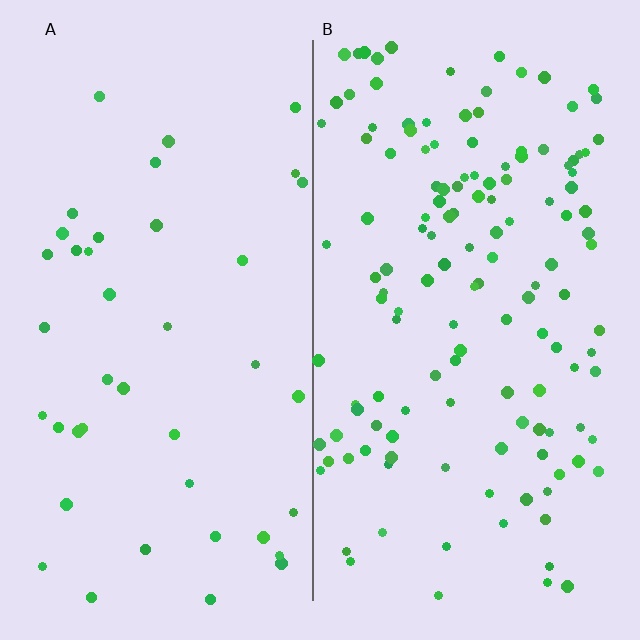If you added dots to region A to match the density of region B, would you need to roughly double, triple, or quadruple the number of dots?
Approximately triple.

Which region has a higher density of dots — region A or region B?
B (the right).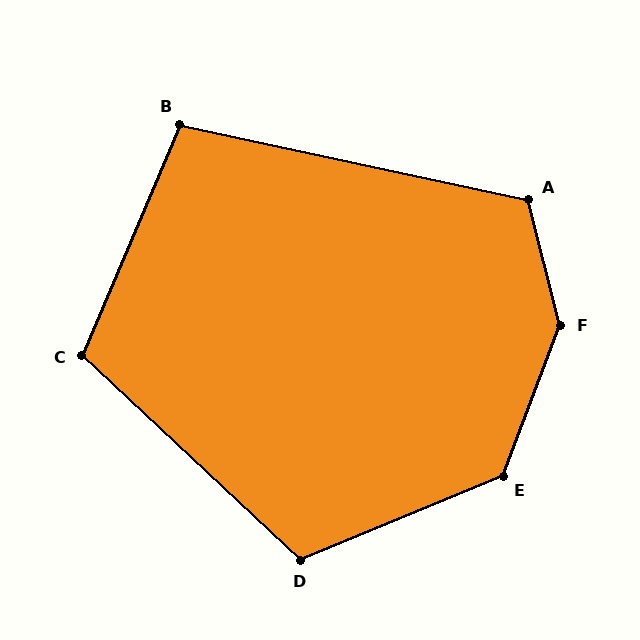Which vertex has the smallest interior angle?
B, at approximately 101 degrees.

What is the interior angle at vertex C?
Approximately 110 degrees (obtuse).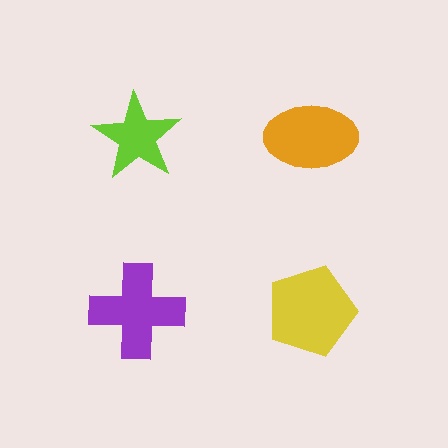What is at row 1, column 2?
An orange ellipse.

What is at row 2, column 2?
A yellow pentagon.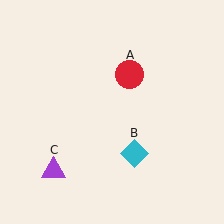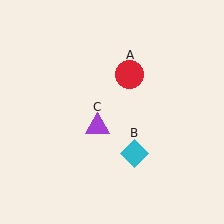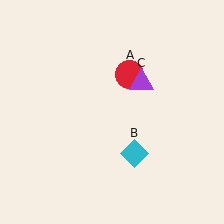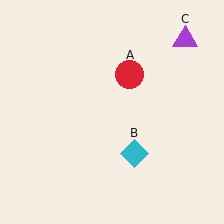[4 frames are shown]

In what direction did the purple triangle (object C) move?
The purple triangle (object C) moved up and to the right.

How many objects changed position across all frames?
1 object changed position: purple triangle (object C).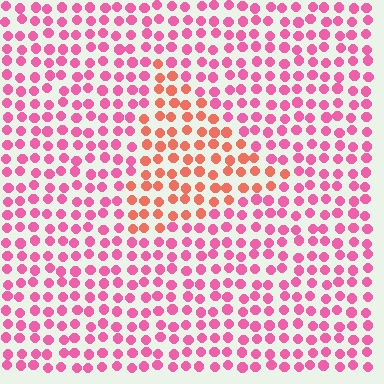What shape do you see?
I see a triangle.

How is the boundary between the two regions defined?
The boundary is defined purely by a slight shift in hue (about 37 degrees). Spacing, size, and orientation are identical on both sides.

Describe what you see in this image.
The image is filled with small pink elements in a uniform arrangement. A triangle-shaped region is visible where the elements are tinted to a slightly different hue, forming a subtle color boundary.